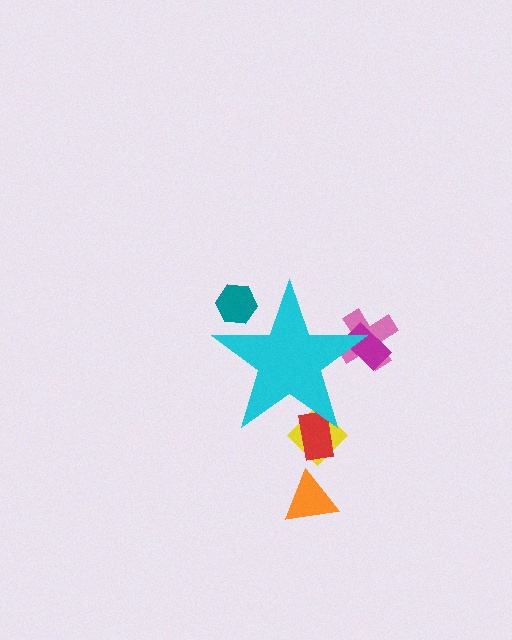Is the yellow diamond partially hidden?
Yes, the yellow diamond is partially hidden behind the cyan star.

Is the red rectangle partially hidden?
Yes, the red rectangle is partially hidden behind the cyan star.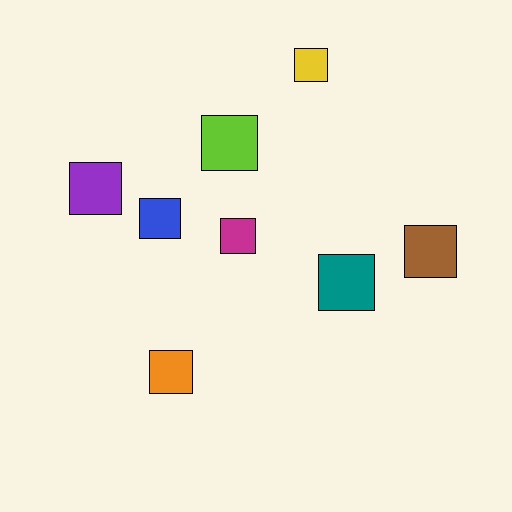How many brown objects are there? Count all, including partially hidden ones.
There is 1 brown object.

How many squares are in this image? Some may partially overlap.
There are 8 squares.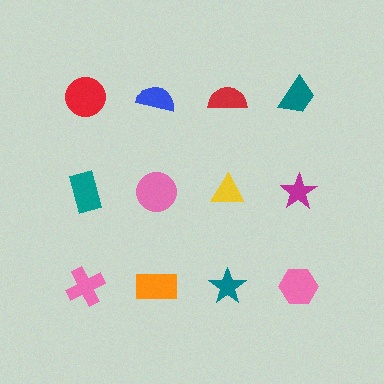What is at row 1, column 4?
A teal trapezoid.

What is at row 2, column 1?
A teal rectangle.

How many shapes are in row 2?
4 shapes.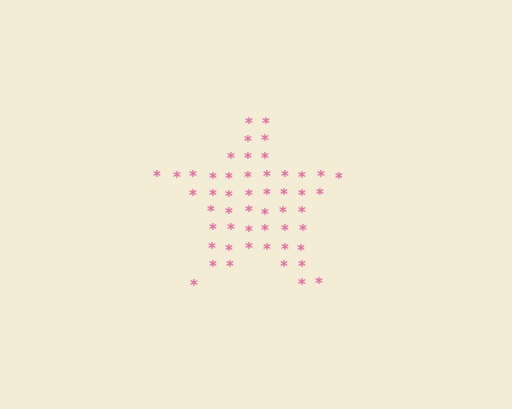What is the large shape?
The large shape is a star.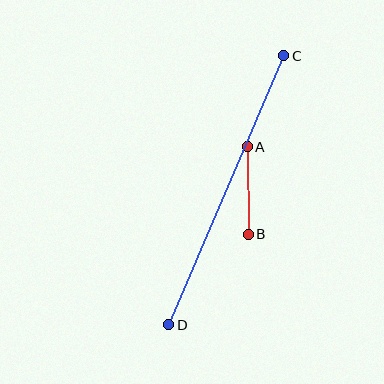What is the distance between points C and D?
The distance is approximately 293 pixels.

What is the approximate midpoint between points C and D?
The midpoint is at approximately (226, 190) pixels.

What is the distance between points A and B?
The distance is approximately 87 pixels.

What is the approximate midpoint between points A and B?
The midpoint is at approximately (248, 190) pixels.